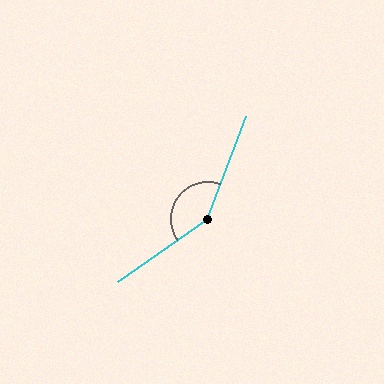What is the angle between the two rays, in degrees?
Approximately 146 degrees.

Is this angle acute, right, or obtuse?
It is obtuse.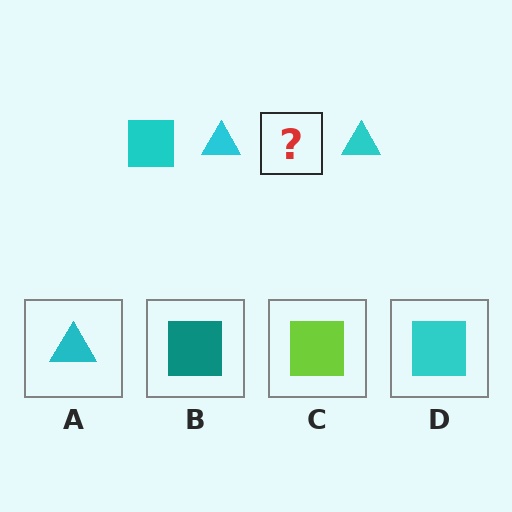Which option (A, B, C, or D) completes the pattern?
D.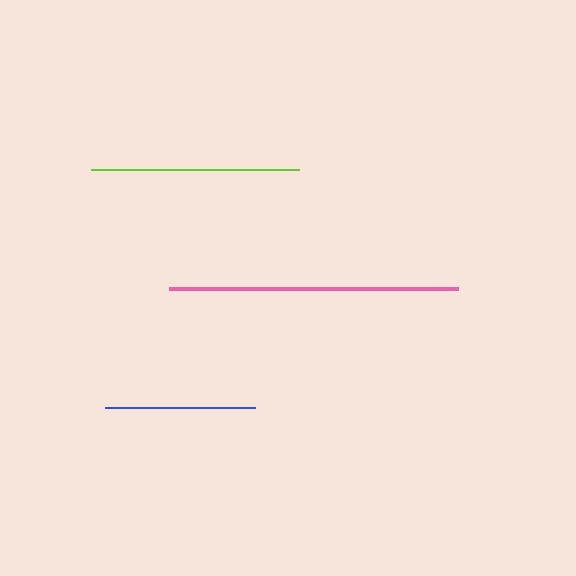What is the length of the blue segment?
The blue segment is approximately 151 pixels long.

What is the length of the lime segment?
The lime segment is approximately 209 pixels long.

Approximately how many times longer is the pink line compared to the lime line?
The pink line is approximately 1.4 times the length of the lime line.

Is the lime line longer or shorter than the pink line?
The pink line is longer than the lime line.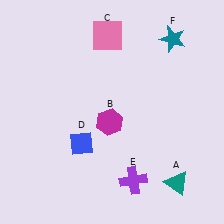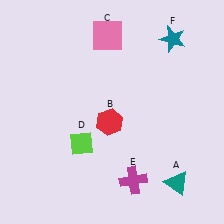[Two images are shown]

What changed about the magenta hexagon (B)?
In Image 1, B is magenta. In Image 2, it changed to red.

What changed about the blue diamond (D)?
In Image 1, D is blue. In Image 2, it changed to lime.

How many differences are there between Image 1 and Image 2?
There are 3 differences between the two images.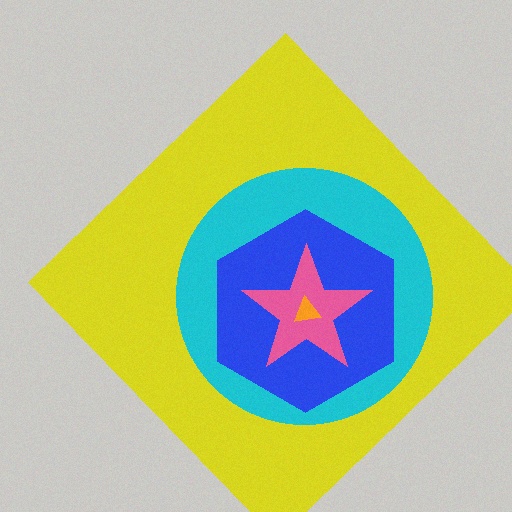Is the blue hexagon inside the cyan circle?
Yes.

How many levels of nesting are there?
5.